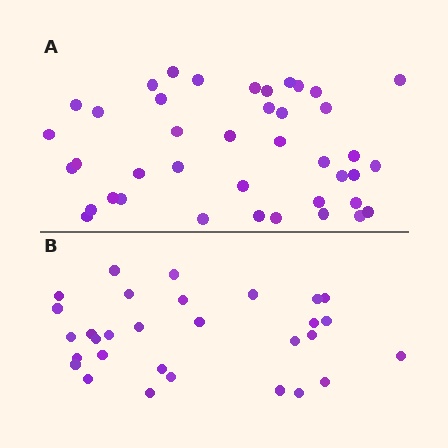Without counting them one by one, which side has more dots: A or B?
Region A (the top region) has more dots.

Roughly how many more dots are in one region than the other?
Region A has roughly 12 or so more dots than region B.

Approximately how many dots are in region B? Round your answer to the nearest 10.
About 30 dots.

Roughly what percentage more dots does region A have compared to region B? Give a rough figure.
About 35% more.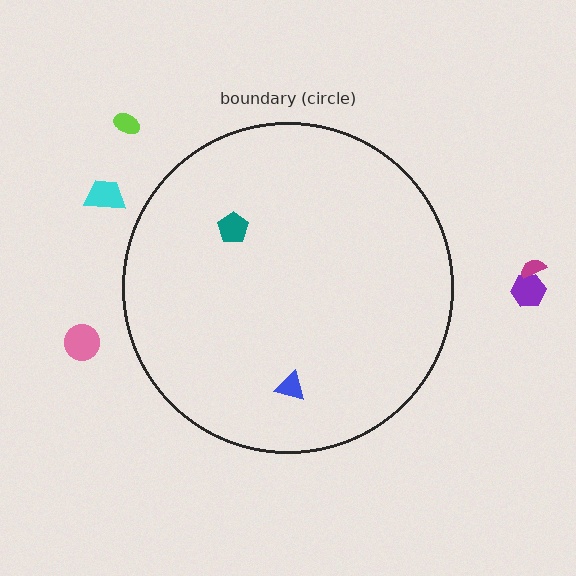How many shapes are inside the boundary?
2 inside, 5 outside.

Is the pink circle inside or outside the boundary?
Outside.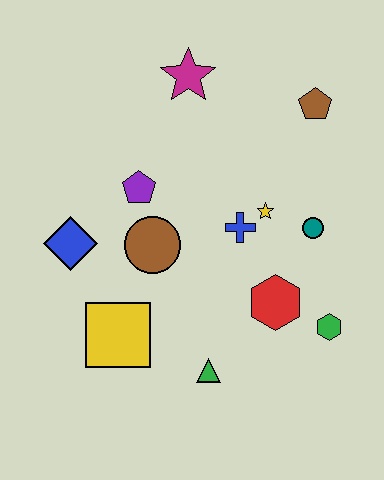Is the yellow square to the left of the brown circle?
Yes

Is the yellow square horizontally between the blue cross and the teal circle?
No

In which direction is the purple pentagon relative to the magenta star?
The purple pentagon is below the magenta star.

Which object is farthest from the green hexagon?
The magenta star is farthest from the green hexagon.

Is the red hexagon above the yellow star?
No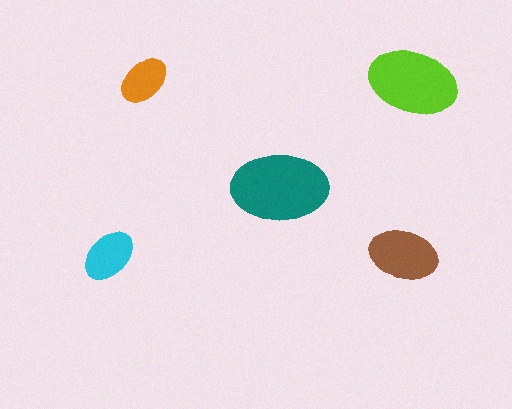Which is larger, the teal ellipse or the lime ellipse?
The teal one.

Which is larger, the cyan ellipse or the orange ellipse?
The cyan one.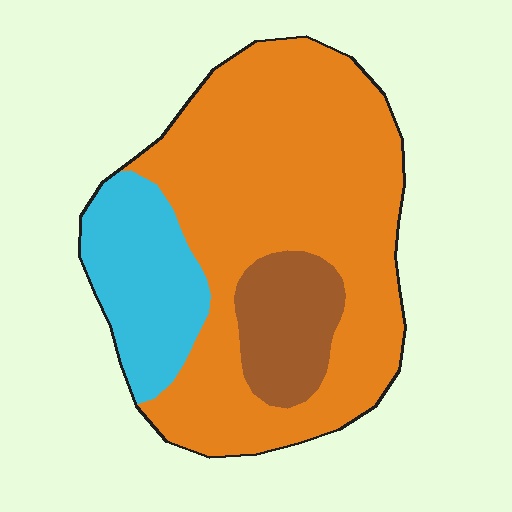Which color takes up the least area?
Brown, at roughly 15%.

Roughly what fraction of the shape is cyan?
Cyan covers about 20% of the shape.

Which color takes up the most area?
Orange, at roughly 70%.